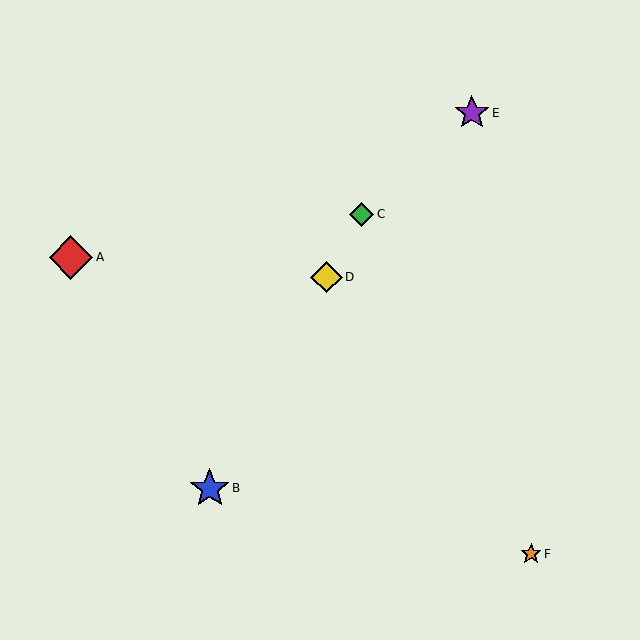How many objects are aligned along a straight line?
3 objects (B, C, D) are aligned along a straight line.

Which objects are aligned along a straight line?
Objects B, C, D are aligned along a straight line.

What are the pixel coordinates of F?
Object F is at (531, 554).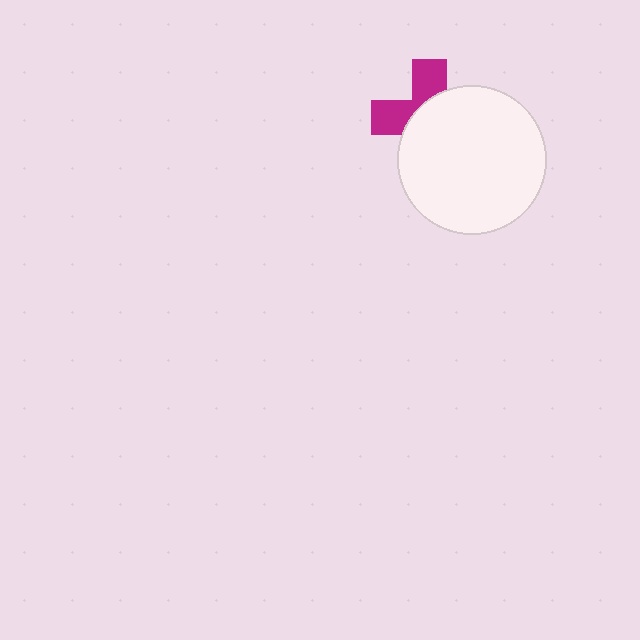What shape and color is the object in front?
The object in front is a white circle.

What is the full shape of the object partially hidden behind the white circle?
The partially hidden object is a magenta cross.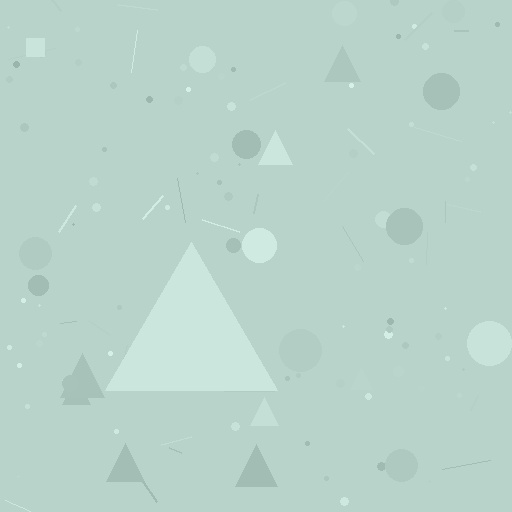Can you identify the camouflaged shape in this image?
The camouflaged shape is a triangle.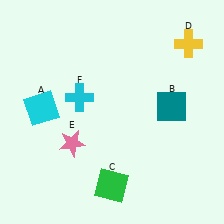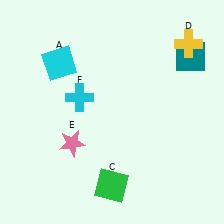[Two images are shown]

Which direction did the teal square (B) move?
The teal square (B) moved up.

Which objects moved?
The objects that moved are: the cyan square (A), the teal square (B).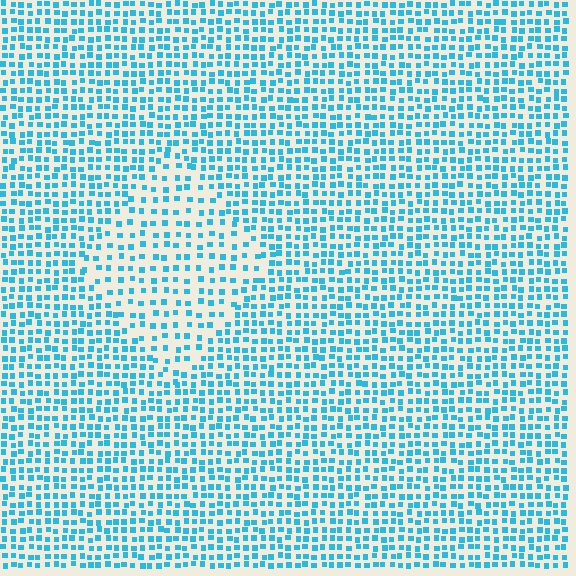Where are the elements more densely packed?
The elements are more densely packed outside the diamond boundary.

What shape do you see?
I see a diamond.